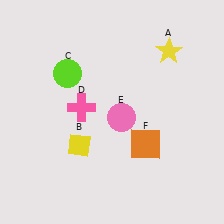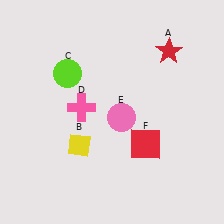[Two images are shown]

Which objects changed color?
A changed from yellow to red. F changed from orange to red.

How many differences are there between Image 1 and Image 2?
There are 2 differences between the two images.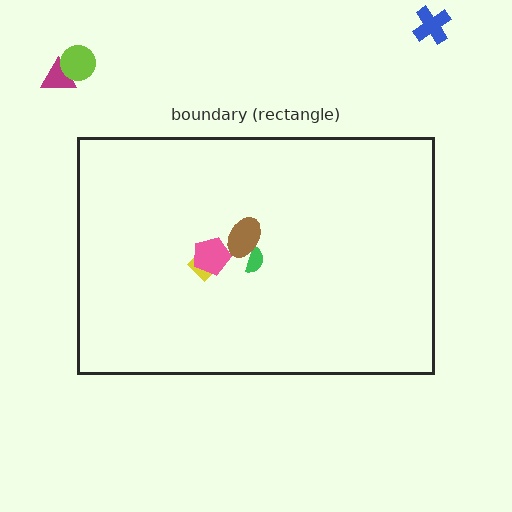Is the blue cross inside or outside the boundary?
Outside.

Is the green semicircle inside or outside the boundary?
Inside.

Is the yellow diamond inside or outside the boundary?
Inside.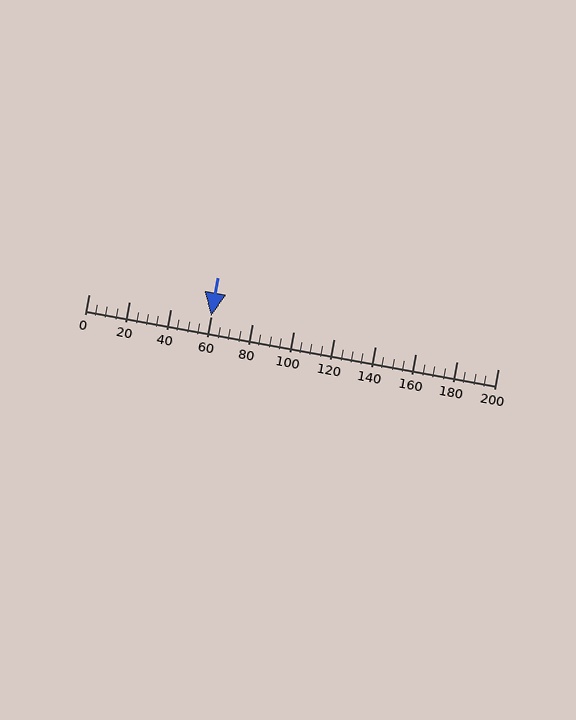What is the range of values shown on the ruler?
The ruler shows values from 0 to 200.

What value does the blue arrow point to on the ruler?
The blue arrow points to approximately 60.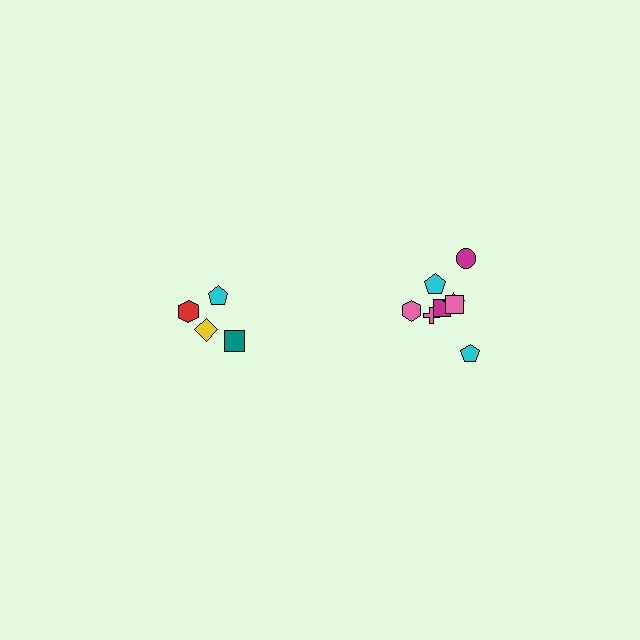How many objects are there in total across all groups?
There are 12 objects.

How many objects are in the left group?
There are 4 objects.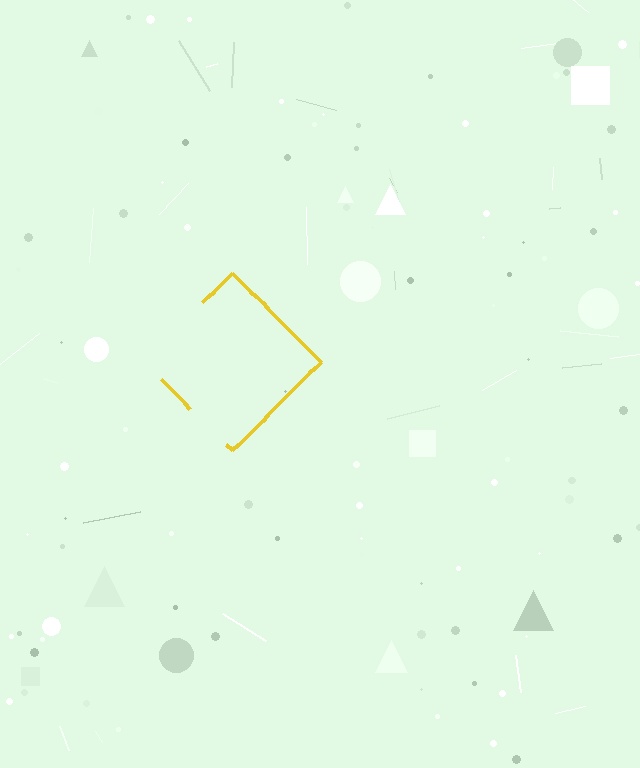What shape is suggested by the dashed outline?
The dashed outline suggests a diamond.